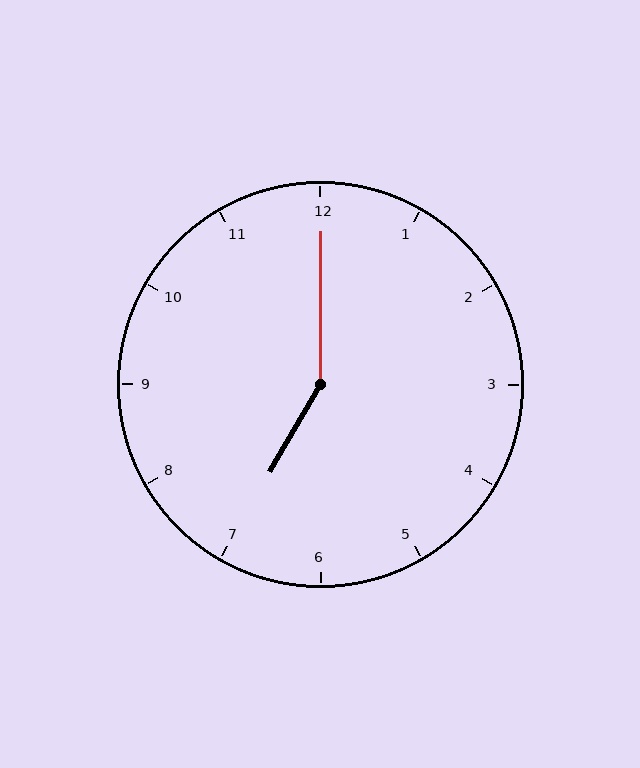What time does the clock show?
7:00.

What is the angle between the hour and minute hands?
Approximately 150 degrees.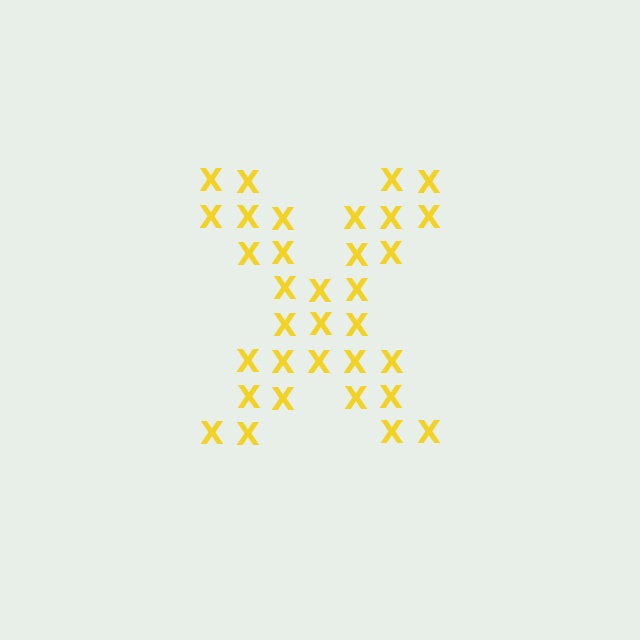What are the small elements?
The small elements are letter X's.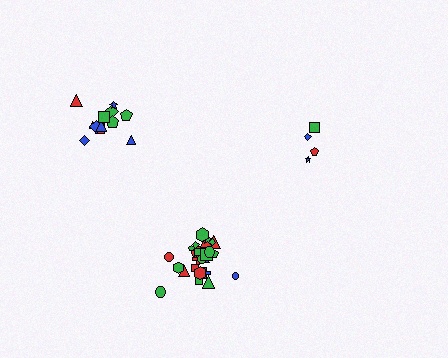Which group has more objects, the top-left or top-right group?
The top-left group.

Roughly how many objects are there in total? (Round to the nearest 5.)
Roughly 40 objects in total.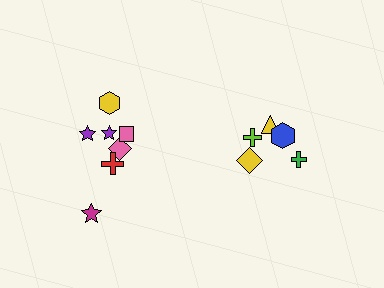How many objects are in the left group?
There are 7 objects.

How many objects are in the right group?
There are 5 objects.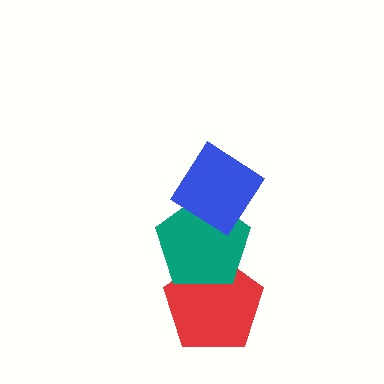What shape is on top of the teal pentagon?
The blue diamond is on top of the teal pentagon.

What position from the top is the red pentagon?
The red pentagon is 3rd from the top.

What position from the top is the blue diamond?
The blue diamond is 1st from the top.